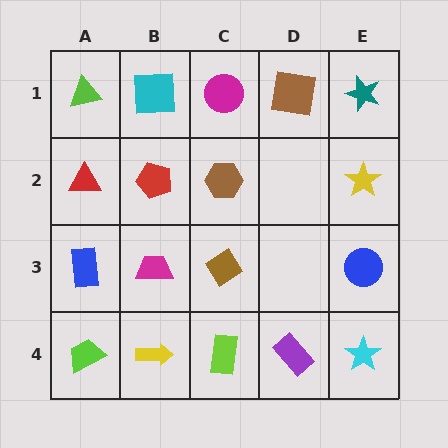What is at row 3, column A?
A blue rectangle.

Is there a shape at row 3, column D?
No, that cell is empty.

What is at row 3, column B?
A magenta trapezoid.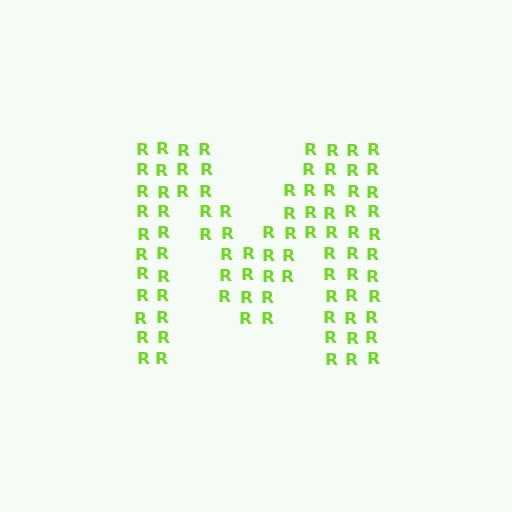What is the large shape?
The large shape is the letter M.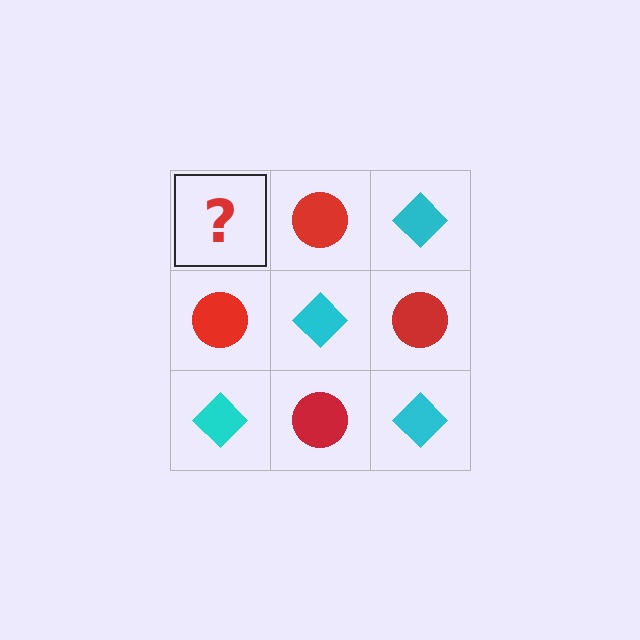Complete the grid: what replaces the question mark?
The question mark should be replaced with a cyan diamond.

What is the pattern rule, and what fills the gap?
The rule is that it alternates cyan diamond and red circle in a checkerboard pattern. The gap should be filled with a cyan diamond.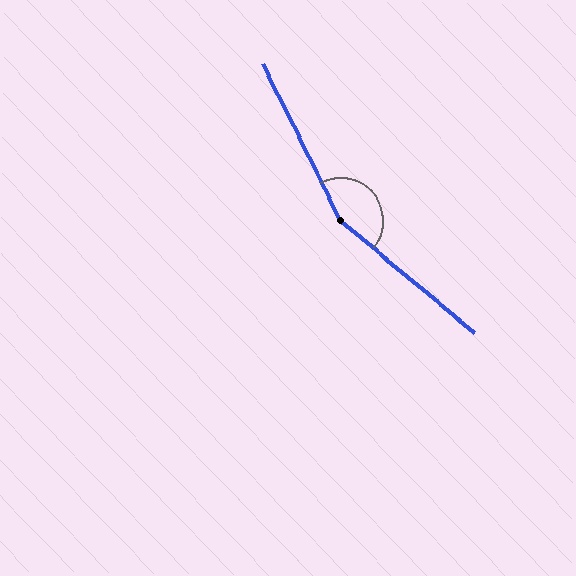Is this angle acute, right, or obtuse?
It is obtuse.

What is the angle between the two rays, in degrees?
Approximately 156 degrees.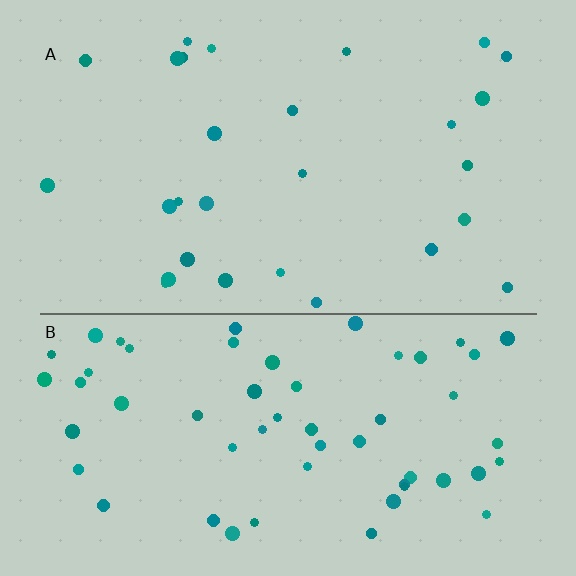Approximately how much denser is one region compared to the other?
Approximately 2.1× — region B over region A.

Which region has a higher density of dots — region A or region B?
B (the bottom).